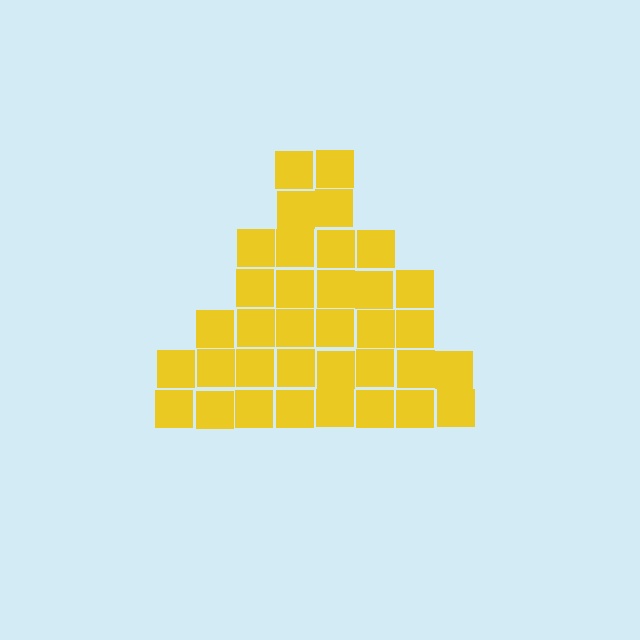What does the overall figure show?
The overall figure shows a triangle.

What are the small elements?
The small elements are squares.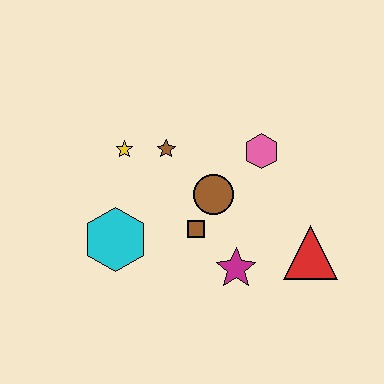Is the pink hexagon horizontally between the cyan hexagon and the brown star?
No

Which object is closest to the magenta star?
The brown square is closest to the magenta star.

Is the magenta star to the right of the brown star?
Yes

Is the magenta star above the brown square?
No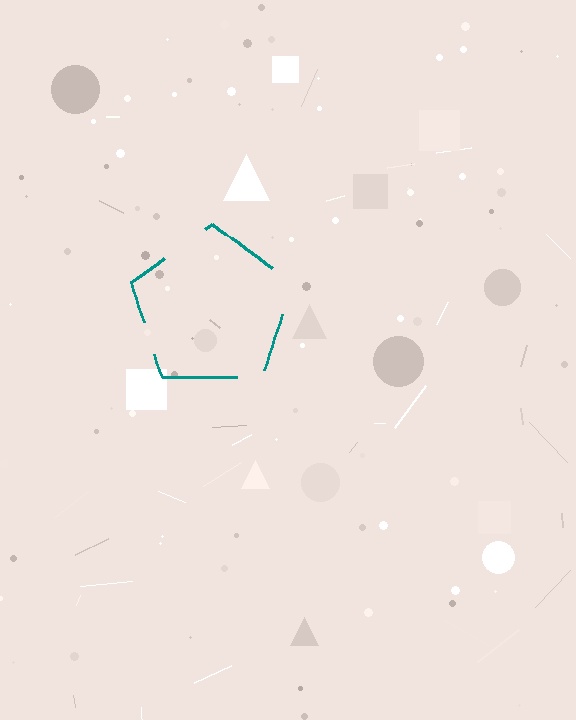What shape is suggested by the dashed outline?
The dashed outline suggests a pentagon.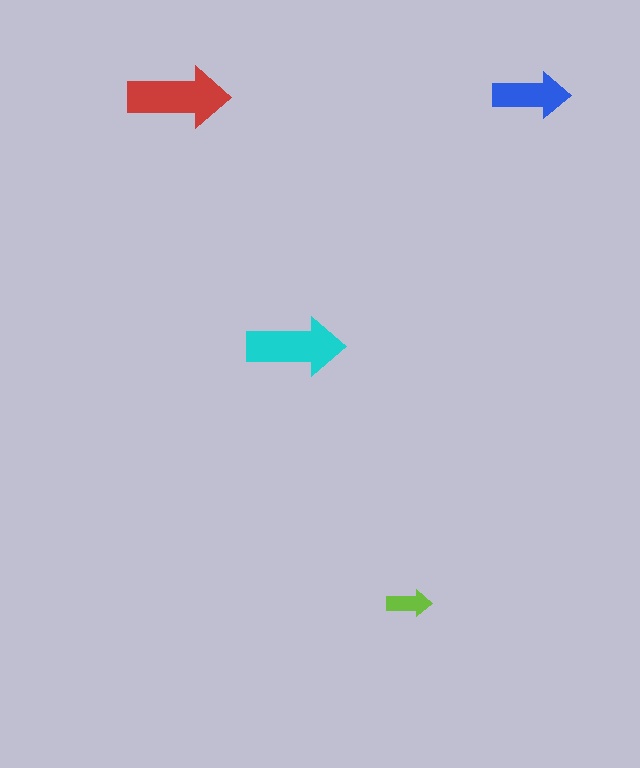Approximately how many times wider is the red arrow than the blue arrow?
About 1.5 times wider.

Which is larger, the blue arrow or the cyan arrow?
The cyan one.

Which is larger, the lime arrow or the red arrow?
The red one.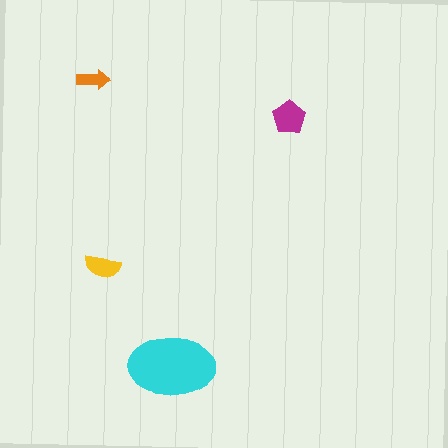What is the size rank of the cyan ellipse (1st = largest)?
1st.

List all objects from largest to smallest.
The cyan ellipse, the magenta pentagon, the yellow semicircle, the orange arrow.